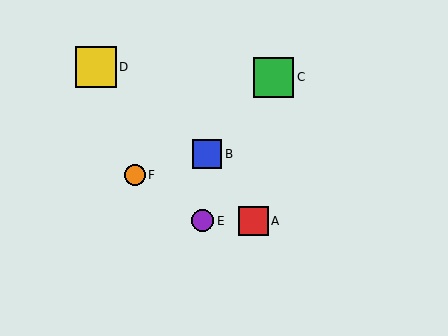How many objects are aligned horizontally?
2 objects (A, E) are aligned horizontally.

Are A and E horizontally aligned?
Yes, both are at y≈221.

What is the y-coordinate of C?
Object C is at y≈77.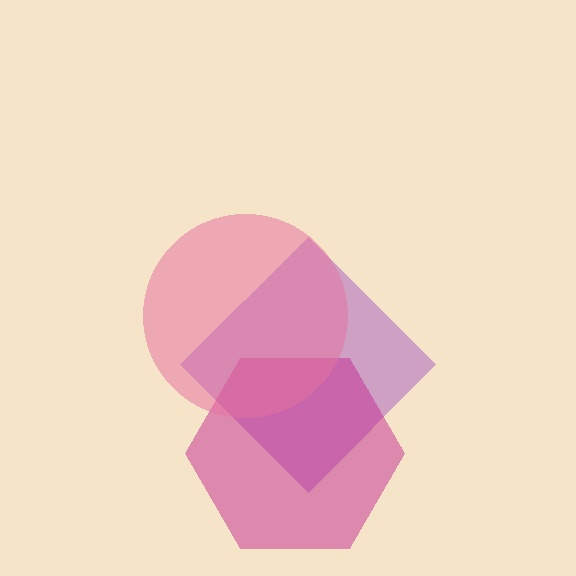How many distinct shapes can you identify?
There are 3 distinct shapes: a purple diamond, a magenta hexagon, a pink circle.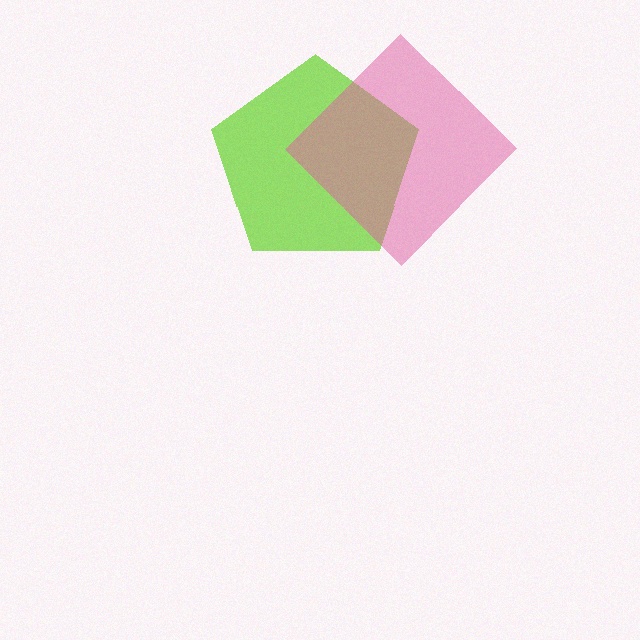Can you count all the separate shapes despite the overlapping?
Yes, there are 2 separate shapes.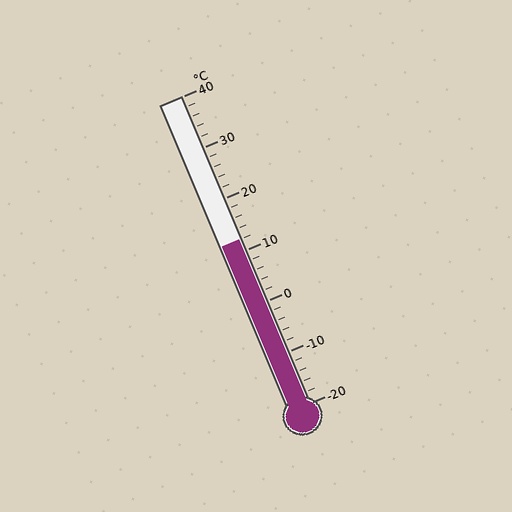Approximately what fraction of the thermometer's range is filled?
The thermometer is filled to approximately 55% of its range.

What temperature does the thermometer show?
The thermometer shows approximately 12°C.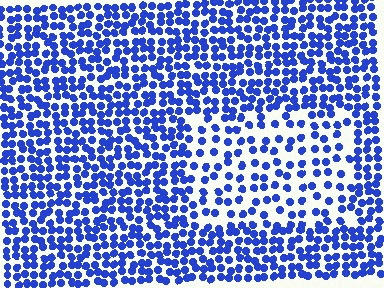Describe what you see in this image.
The image contains small blue elements arranged at two different densities. A rectangle-shaped region is visible where the elements are less densely packed than the surrounding area.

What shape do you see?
I see a rectangle.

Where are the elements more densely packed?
The elements are more densely packed outside the rectangle boundary.